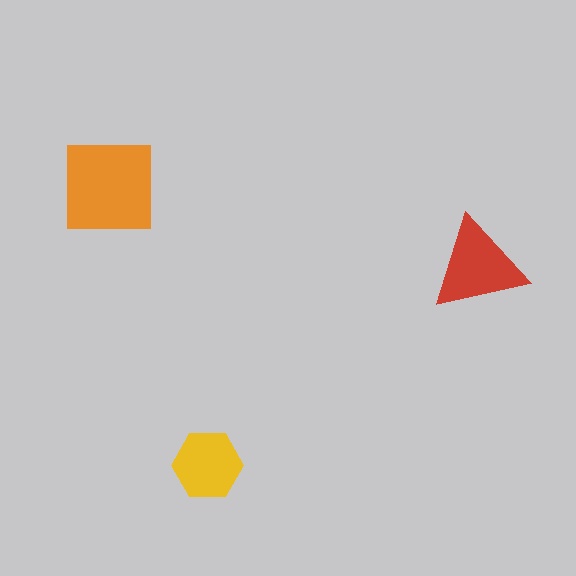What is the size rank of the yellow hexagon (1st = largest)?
3rd.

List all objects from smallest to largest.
The yellow hexagon, the red triangle, the orange square.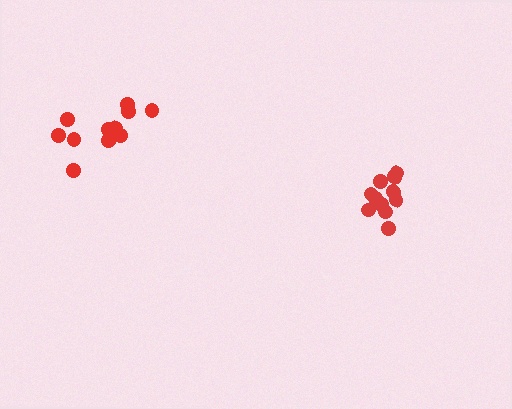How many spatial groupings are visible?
There are 2 spatial groupings.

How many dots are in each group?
Group 1: 12 dots, Group 2: 11 dots (23 total).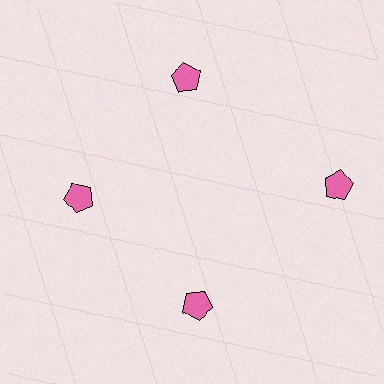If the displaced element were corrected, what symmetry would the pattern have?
It would have 4-fold rotational symmetry — the pattern would map onto itself every 90 degrees.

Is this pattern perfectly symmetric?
No. The 4 pink pentagons are arranged in a ring, but one element near the 3 o'clock position is pushed outward from the center, breaking the 4-fold rotational symmetry.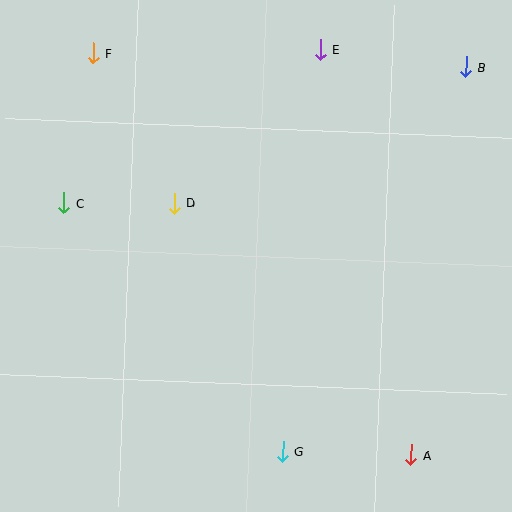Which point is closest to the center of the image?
Point D at (174, 203) is closest to the center.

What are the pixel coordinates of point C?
Point C is at (64, 203).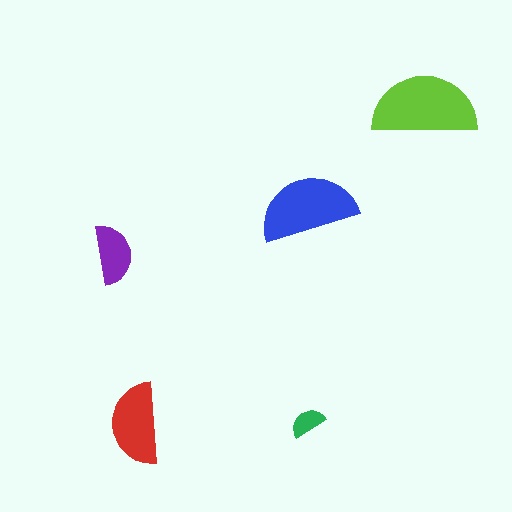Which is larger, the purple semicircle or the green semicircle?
The purple one.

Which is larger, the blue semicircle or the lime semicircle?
The lime one.